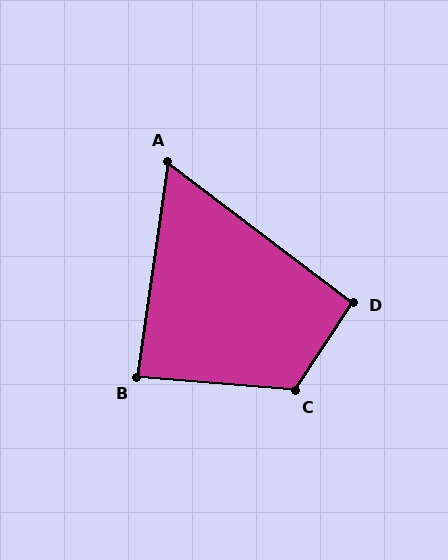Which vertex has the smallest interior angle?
A, at approximately 61 degrees.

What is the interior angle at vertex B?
Approximately 86 degrees (approximately right).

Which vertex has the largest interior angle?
C, at approximately 119 degrees.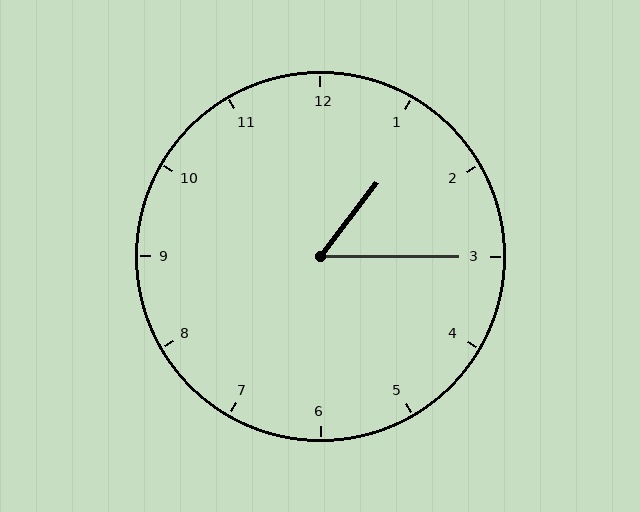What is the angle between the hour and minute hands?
Approximately 52 degrees.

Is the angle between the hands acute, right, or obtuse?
It is acute.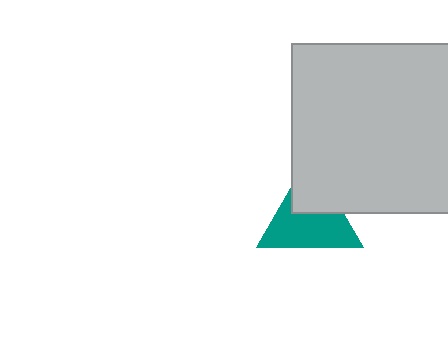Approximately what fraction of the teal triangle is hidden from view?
Roughly 36% of the teal triangle is hidden behind the light gray square.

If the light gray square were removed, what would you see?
You would see the complete teal triangle.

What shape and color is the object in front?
The object in front is a light gray square.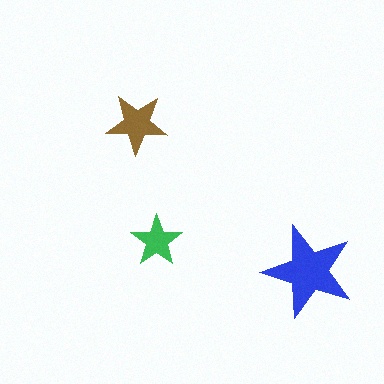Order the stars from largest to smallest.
the blue one, the brown one, the green one.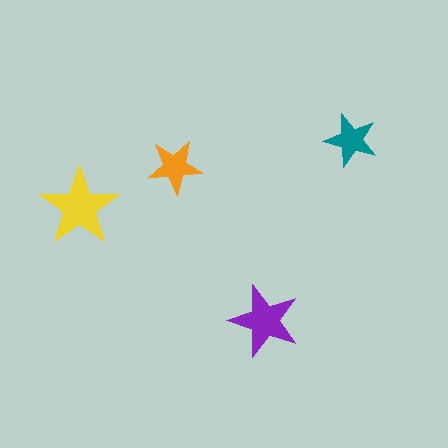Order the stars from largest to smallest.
the yellow one, the purple one, the orange one, the teal one.